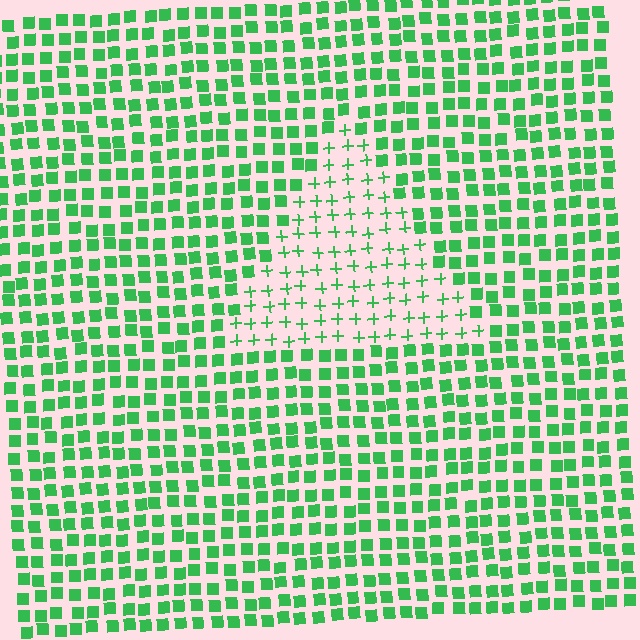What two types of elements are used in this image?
The image uses plus signs inside the triangle region and squares outside it.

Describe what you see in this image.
The image is filled with small green elements arranged in a uniform grid. A triangle-shaped region contains plus signs, while the surrounding area contains squares. The boundary is defined purely by the change in element shape.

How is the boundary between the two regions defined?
The boundary is defined by a change in element shape: plus signs inside vs. squares outside. All elements share the same color and spacing.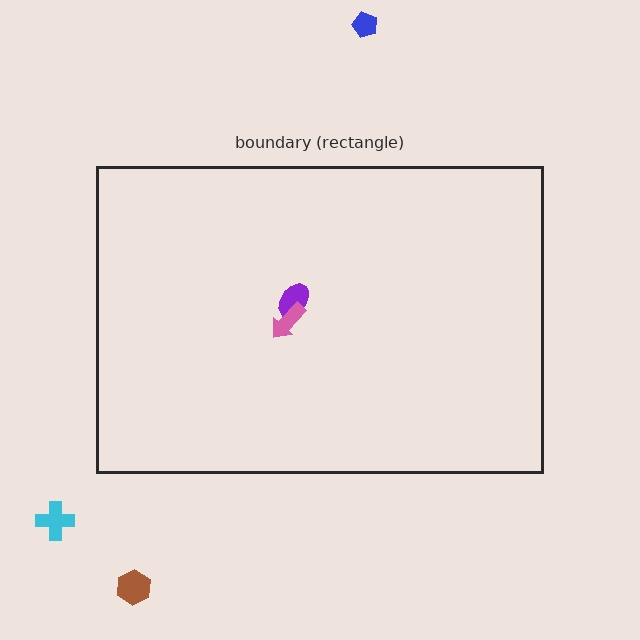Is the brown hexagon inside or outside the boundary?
Outside.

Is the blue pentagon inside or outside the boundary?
Outside.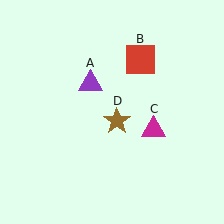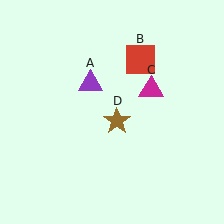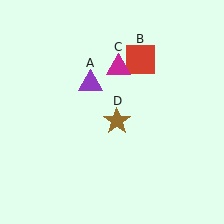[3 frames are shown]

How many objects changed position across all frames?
1 object changed position: magenta triangle (object C).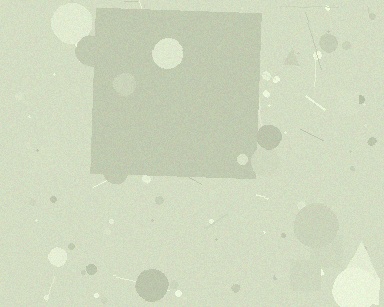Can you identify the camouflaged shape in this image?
The camouflaged shape is a square.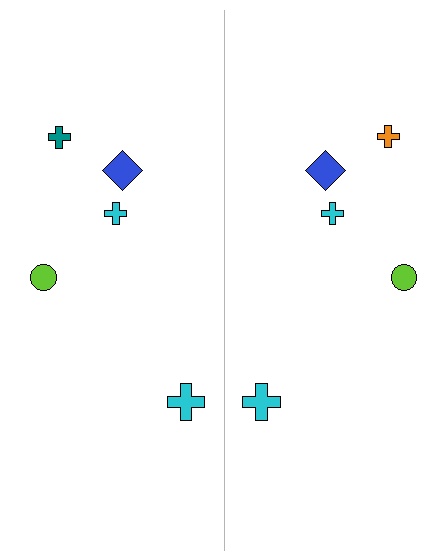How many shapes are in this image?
There are 10 shapes in this image.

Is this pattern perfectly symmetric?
No, the pattern is not perfectly symmetric. The orange cross on the right side breaks the symmetry — its mirror counterpart is teal.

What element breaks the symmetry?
The orange cross on the right side breaks the symmetry — its mirror counterpart is teal.